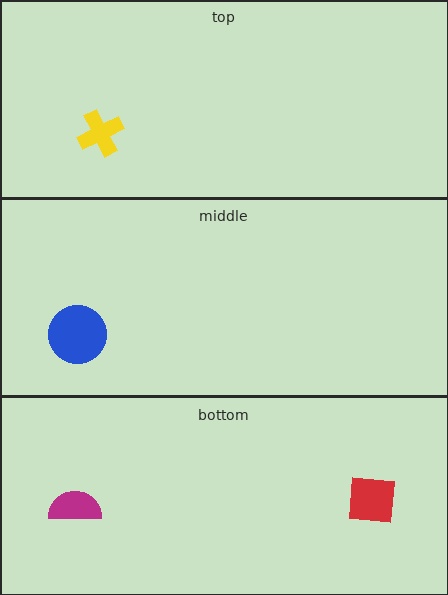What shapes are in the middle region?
The blue circle.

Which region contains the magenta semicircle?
The bottom region.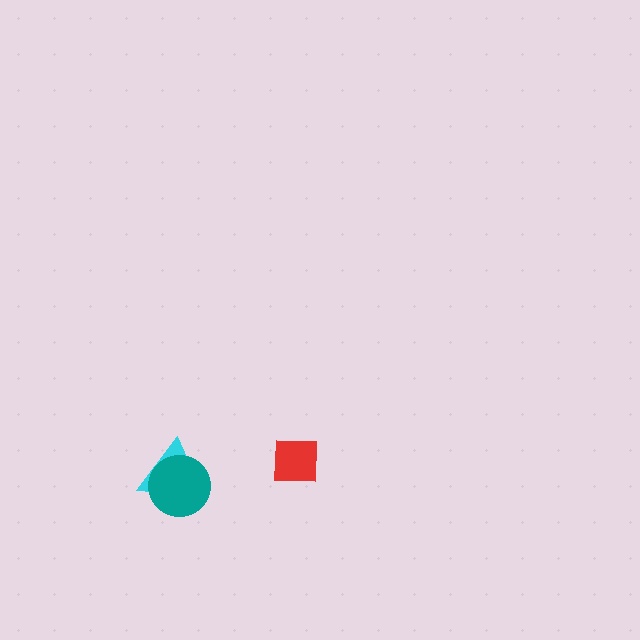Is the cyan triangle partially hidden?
Yes, it is partially covered by another shape.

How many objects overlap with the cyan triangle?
1 object overlaps with the cyan triangle.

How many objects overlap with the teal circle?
1 object overlaps with the teal circle.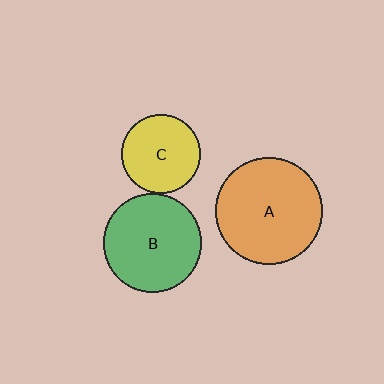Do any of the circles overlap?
No, none of the circles overlap.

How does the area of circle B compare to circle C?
Approximately 1.6 times.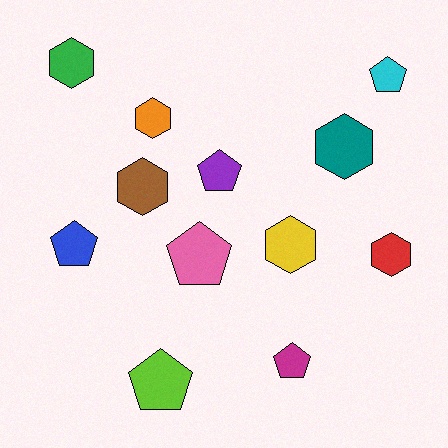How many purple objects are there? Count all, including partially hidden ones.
There is 1 purple object.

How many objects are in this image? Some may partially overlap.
There are 12 objects.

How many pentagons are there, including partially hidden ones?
There are 6 pentagons.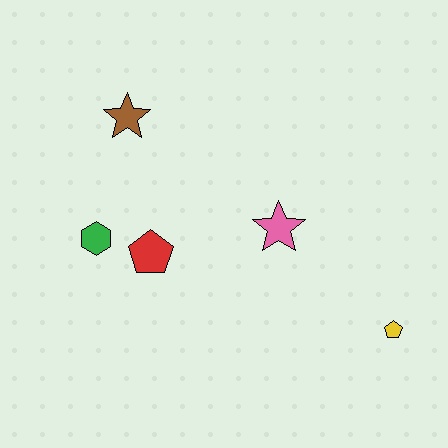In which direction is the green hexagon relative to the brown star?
The green hexagon is below the brown star.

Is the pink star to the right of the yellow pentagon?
No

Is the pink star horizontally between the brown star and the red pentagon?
No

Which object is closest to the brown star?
The green hexagon is closest to the brown star.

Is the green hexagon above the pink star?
No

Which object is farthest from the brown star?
The yellow pentagon is farthest from the brown star.